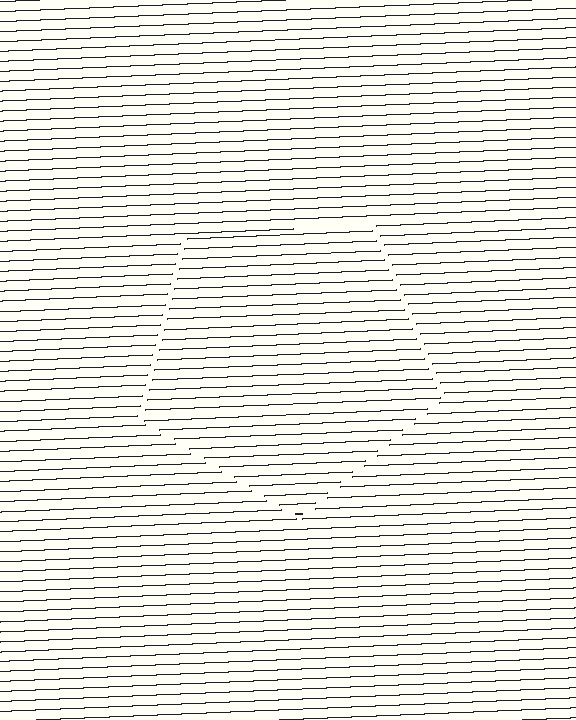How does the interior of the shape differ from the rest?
The interior of the shape contains the same grating, shifted by half a period — the contour is defined by the phase discontinuity where line-ends from the inner and outer gratings abut.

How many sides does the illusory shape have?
5 sides — the line-ends trace a pentagon.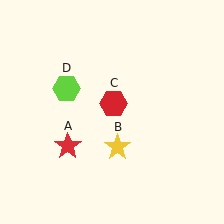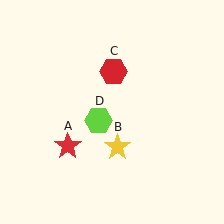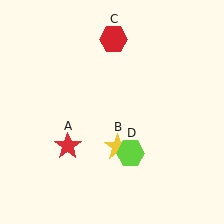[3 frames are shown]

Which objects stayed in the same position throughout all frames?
Red star (object A) and yellow star (object B) remained stationary.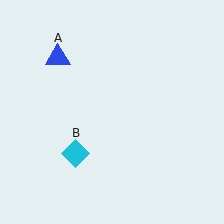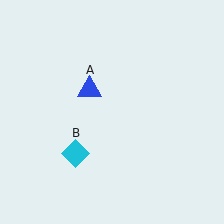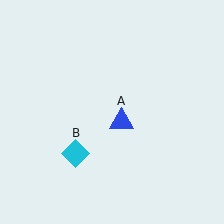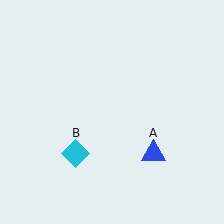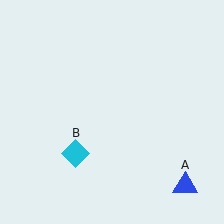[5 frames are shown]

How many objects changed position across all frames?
1 object changed position: blue triangle (object A).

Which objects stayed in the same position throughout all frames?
Cyan diamond (object B) remained stationary.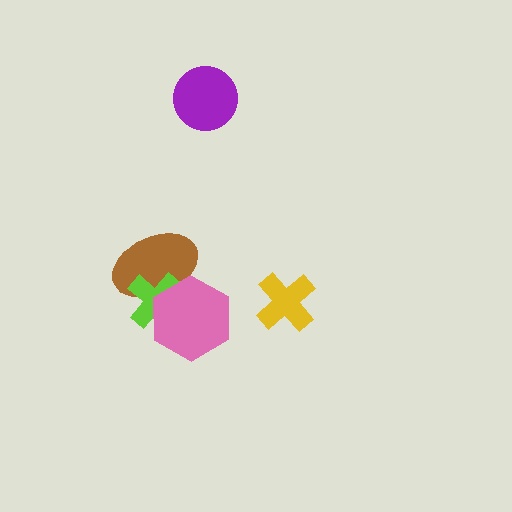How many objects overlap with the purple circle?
0 objects overlap with the purple circle.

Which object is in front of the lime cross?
The pink hexagon is in front of the lime cross.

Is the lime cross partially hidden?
Yes, it is partially covered by another shape.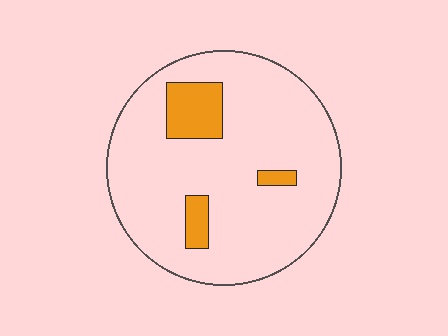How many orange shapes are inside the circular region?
3.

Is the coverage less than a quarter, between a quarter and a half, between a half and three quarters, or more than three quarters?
Less than a quarter.